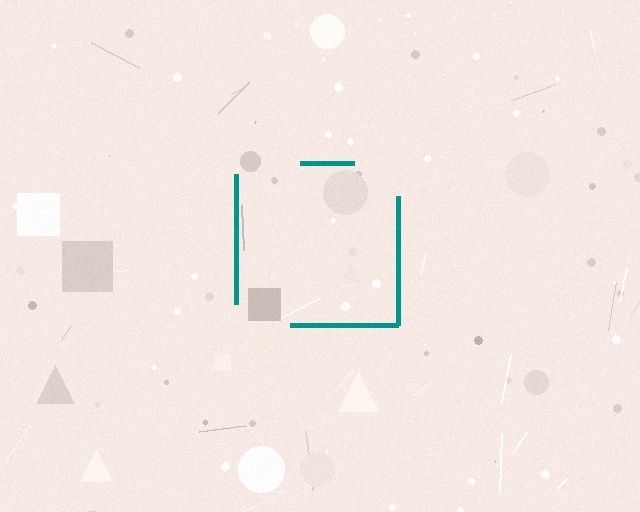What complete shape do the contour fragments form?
The contour fragments form a square.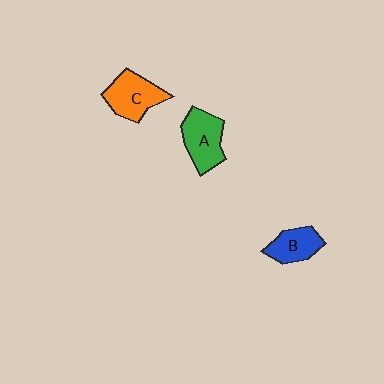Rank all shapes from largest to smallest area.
From largest to smallest: A (green), C (orange), B (blue).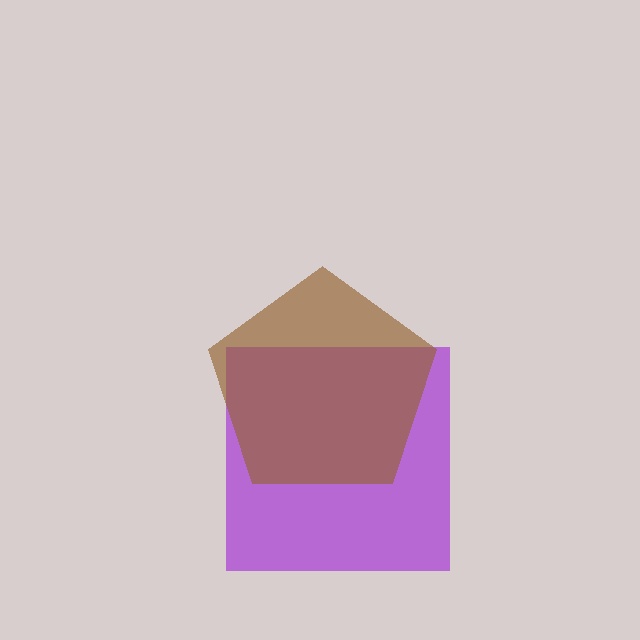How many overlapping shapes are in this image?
There are 2 overlapping shapes in the image.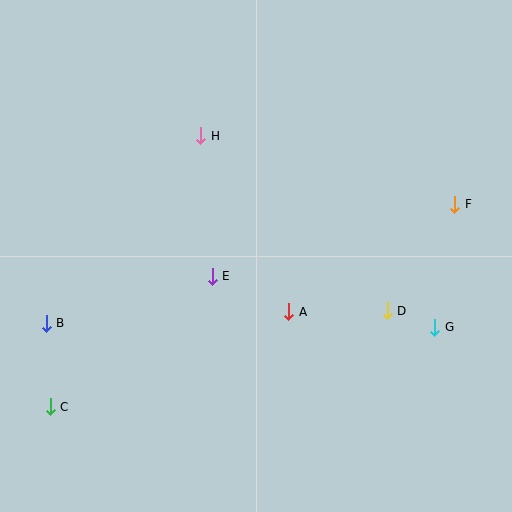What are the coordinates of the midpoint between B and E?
The midpoint between B and E is at (129, 300).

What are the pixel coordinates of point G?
Point G is at (435, 327).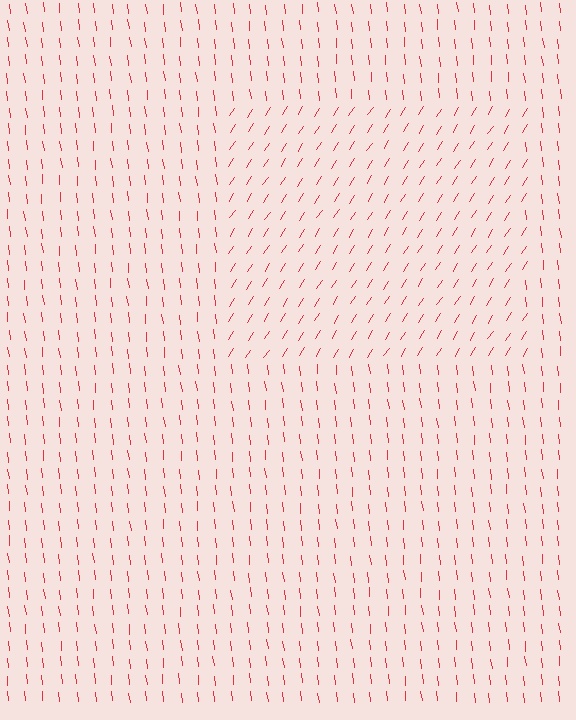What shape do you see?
I see a rectangle.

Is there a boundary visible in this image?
Yes, there is a texture boundary formed by a change in line orientation.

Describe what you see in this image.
The image is filled with small red line segments. A rectangle region in the image has lines oriented differently from the surrounding lines, creating a visible texture boundary.